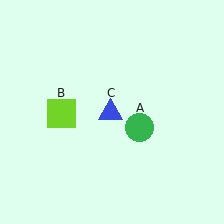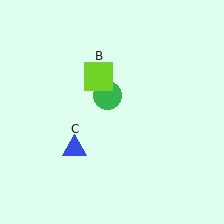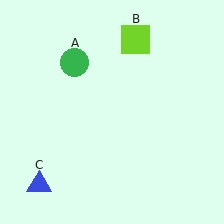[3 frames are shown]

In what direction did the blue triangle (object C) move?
The blue triangle (object C) moved down and to the left.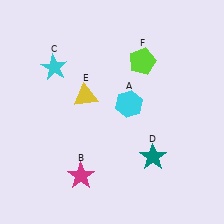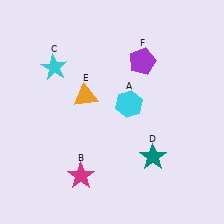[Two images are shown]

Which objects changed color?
E changed from yellow to orange. F changed from lime to purple.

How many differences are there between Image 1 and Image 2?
There are 2 differences between the two images.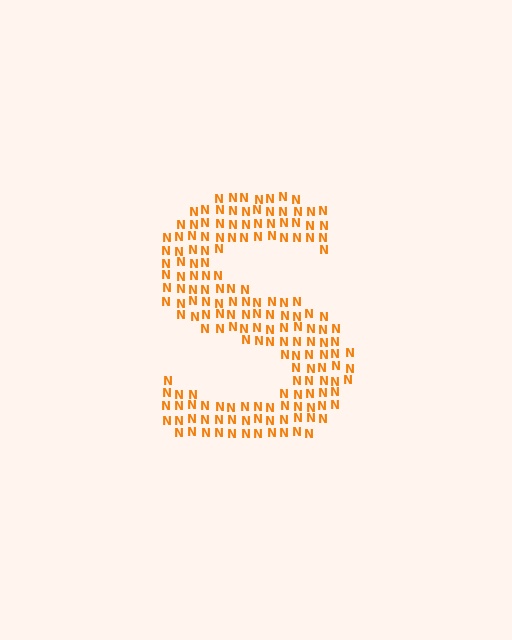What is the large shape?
The large shape is the letter S.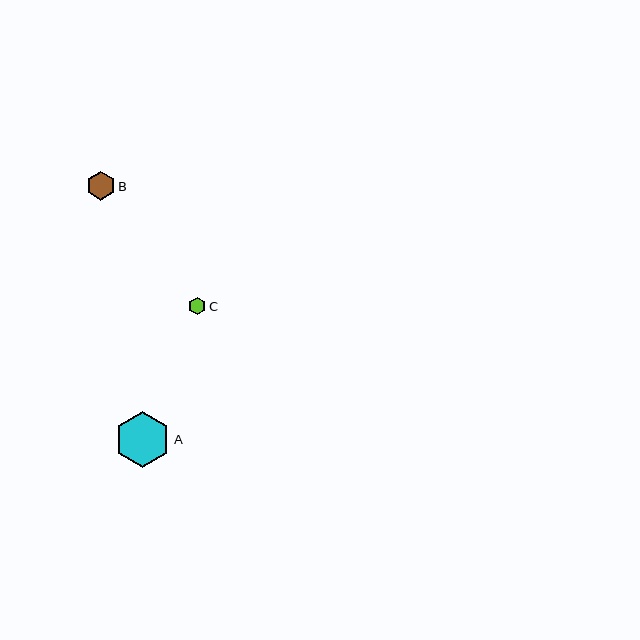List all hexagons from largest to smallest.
From largest to smallest: A, B, C.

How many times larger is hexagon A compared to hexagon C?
Hexagon A is approximately 3.3 times the size of hexagon C.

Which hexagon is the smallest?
Hexagon C is the smallest with a size of approximately 17 pixels.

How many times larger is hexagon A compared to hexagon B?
Hexagon A is approximately 2.0 times the size of hexagon B.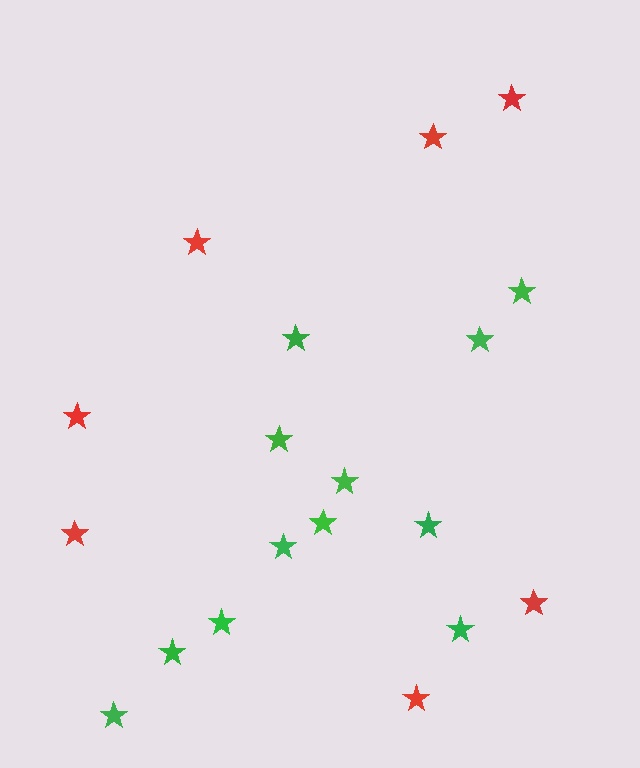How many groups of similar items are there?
There are 2 groups: one group of green stars (12) and one group of red stars (7).